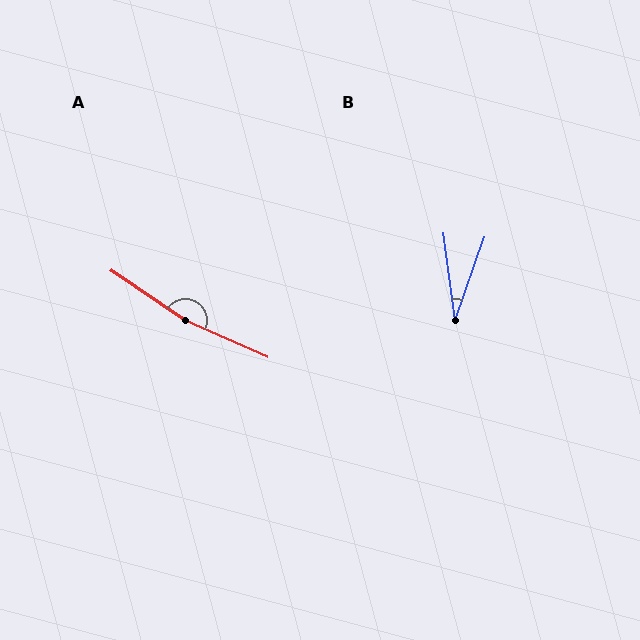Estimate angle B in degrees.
Approximately 27 degrees.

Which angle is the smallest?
B, at approximately 27 degrees.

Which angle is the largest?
A, at approximately 169 degrees.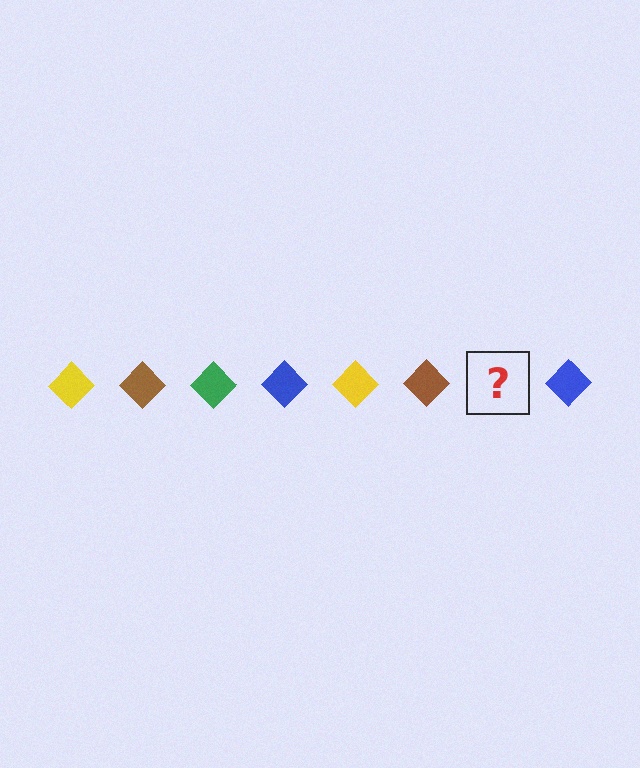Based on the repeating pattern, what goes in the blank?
The blank should be a green diamond.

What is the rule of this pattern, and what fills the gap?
The rule is that the pattern cycles through yellow, brown, green, blue diamonds. The gap should be filled with a green diamond.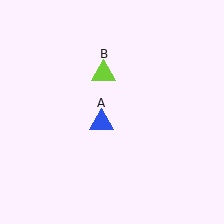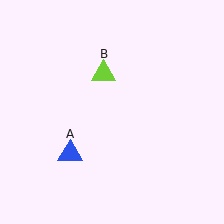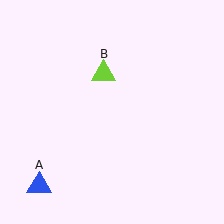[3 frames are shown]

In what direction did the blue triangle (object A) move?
The blue triangle (object A) moved down and to the left.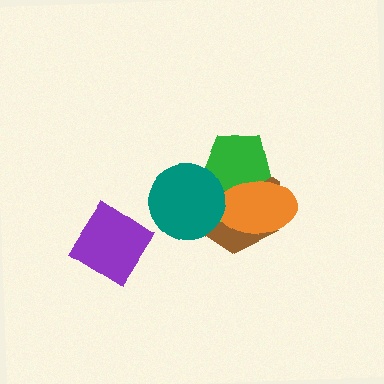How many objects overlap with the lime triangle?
5 objects overlap with the lime triangle.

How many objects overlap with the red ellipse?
5 objects overlap with the red ellipse.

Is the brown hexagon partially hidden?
Yes, it is partially covered by another shape.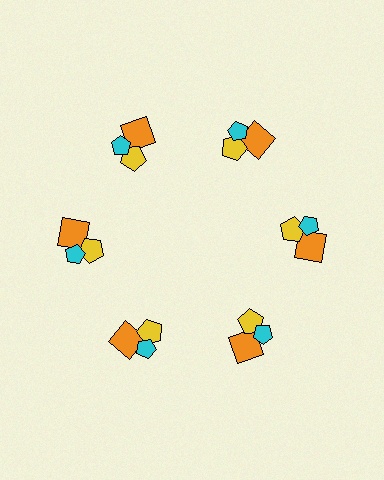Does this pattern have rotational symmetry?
Yes, this pattern has 6-fold rotational symmetry. It looks the same after rotating 60 degrees around the center.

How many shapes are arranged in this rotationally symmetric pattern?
There are 18 shapes, arranged in 6 groups of 3.